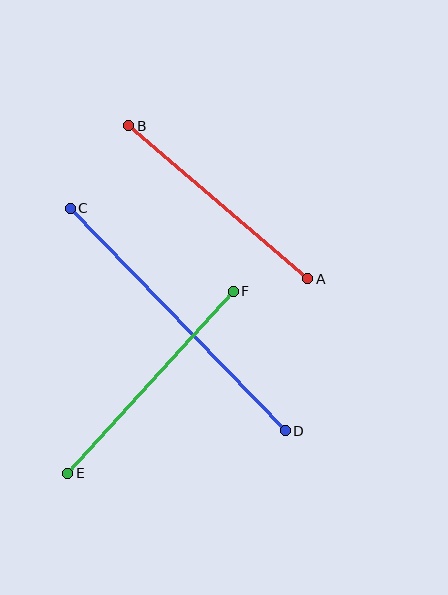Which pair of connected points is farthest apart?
Points C and D are farthest apart.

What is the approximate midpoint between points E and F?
The midpoint is at approximately (151, 382) pixels.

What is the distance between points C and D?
The distance is approximately 310 pixels.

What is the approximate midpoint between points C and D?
The midpoint is at approximately (178, 319) pixels.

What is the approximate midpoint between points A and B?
The midpoint is at approximately (218, 202) pixels.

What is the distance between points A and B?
The distance is approximately 235 pixels.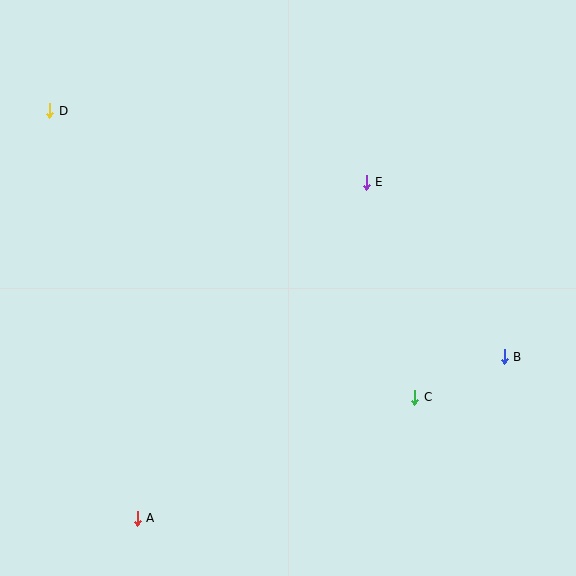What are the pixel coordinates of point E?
Point E is at (366, 182).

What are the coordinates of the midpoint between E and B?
The midpoint between E and B is at (435, 269).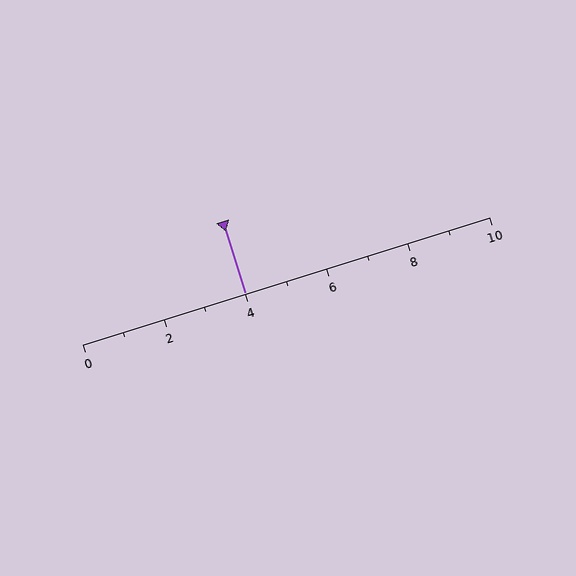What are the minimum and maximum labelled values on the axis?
The axis runs from 0 to 10.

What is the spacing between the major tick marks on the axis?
The major ticks are spaced 2 apart.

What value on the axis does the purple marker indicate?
The marker indicates approximately 4.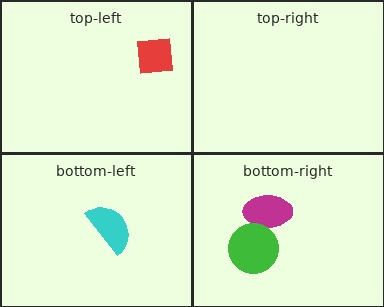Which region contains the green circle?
The bottom-right region.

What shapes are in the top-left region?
The red square.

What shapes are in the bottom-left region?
The cyan semicircle.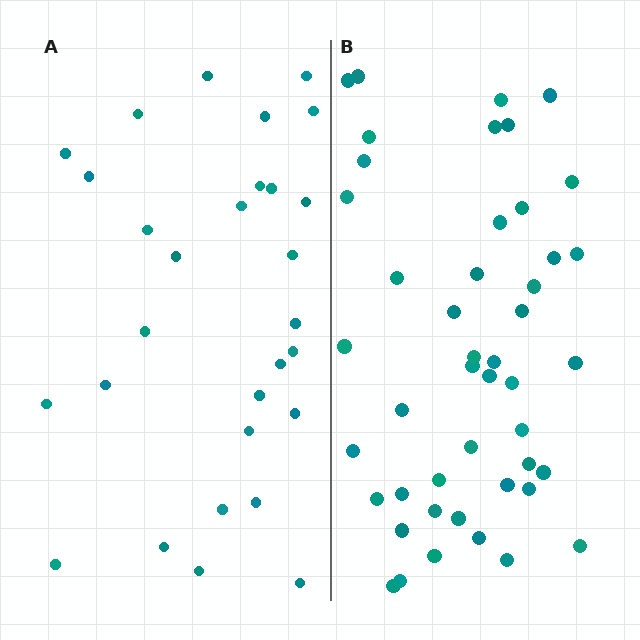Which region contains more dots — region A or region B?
Region B (the right region) has more dots.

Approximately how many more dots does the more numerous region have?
Region B has approximately 15 more dots than region A.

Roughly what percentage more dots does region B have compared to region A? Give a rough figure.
About 60% more.